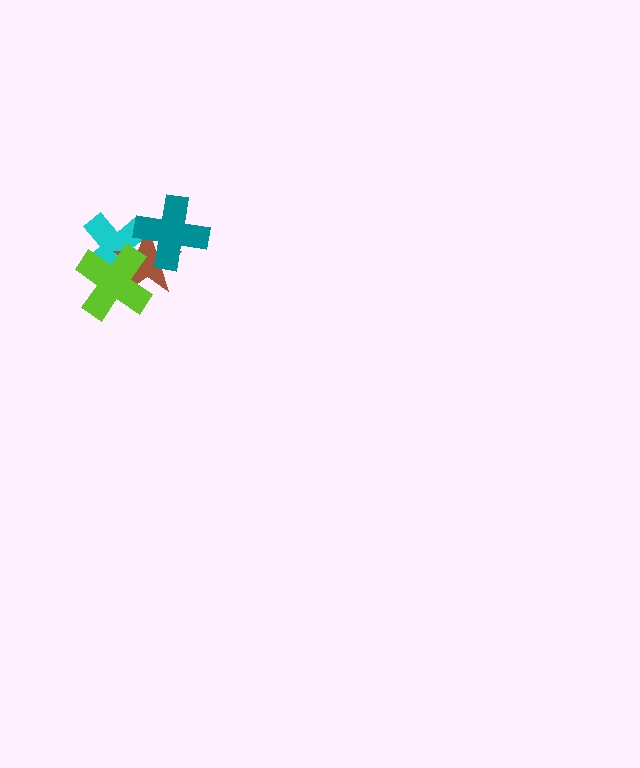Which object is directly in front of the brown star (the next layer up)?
The teal cross is directly in front of the brown star.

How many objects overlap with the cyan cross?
3 objects overlap with the cyan cross.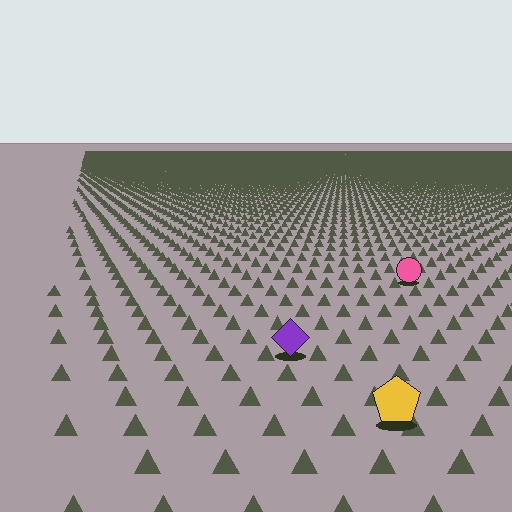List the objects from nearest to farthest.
From nearest to farthest: the yellow pentagon, the purple diamond, the pink circle.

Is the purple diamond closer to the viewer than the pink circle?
Yes. The purple diamond is closer — you can tell from the texture gradient: the ground texture is coarser near it.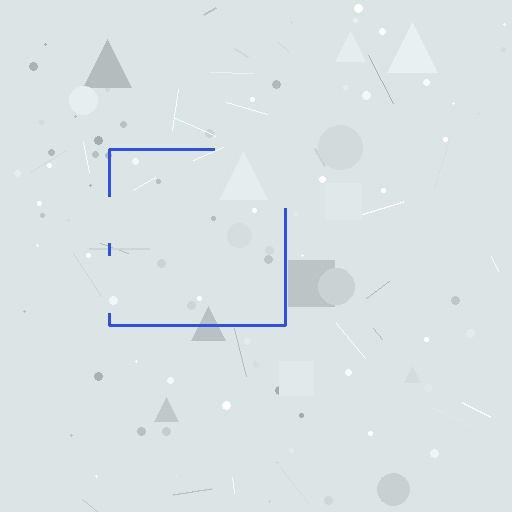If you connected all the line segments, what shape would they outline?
They would outline a square.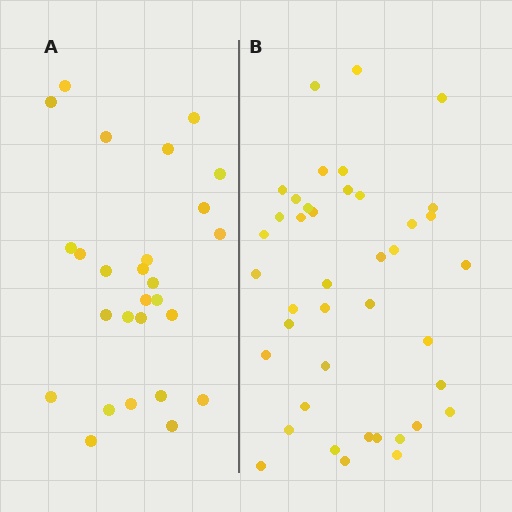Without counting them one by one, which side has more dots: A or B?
Region B (the right region) has more dots.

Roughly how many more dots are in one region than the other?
Region B has approximately 15 more dots than region A.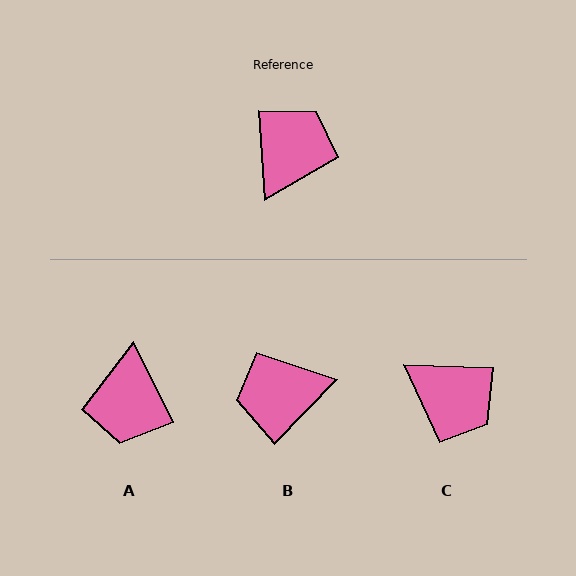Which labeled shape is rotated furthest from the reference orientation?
A, about 158 degrees away.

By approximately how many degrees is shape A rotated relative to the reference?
Approximately 158 degrees clockwise.